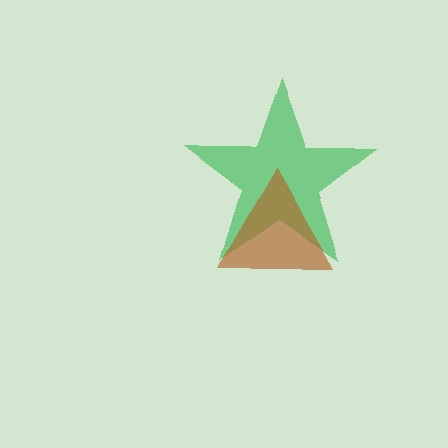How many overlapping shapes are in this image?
There are 2 overlapping shapes in the image.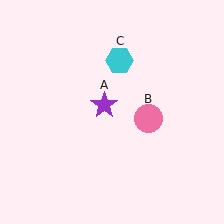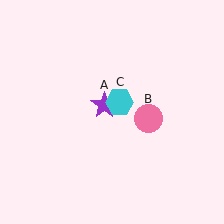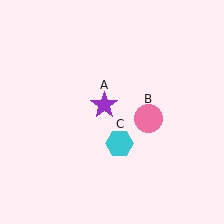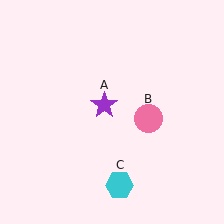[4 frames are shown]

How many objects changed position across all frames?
1 object changed position: cyan hexagon (object C).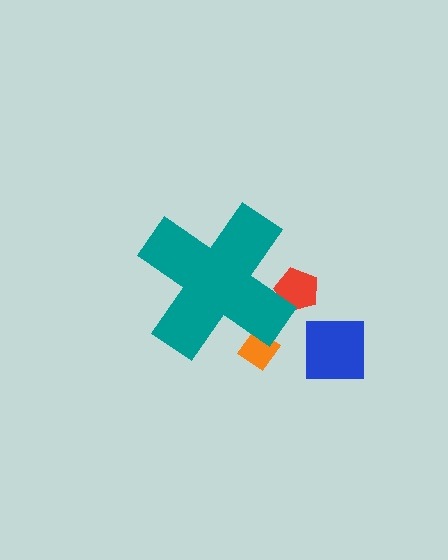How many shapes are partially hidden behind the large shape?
2 shapes are partially hidden.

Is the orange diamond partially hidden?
Yes, the orange diamond is partially hidden behind the teal cross.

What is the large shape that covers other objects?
A teal cross.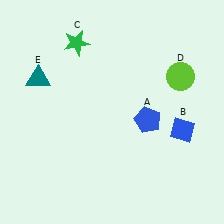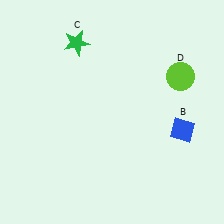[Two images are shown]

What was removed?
The teal triangle (E), the blue pentagon (A) were removed in Image 2.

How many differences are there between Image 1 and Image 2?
There are 2 differences between the two images.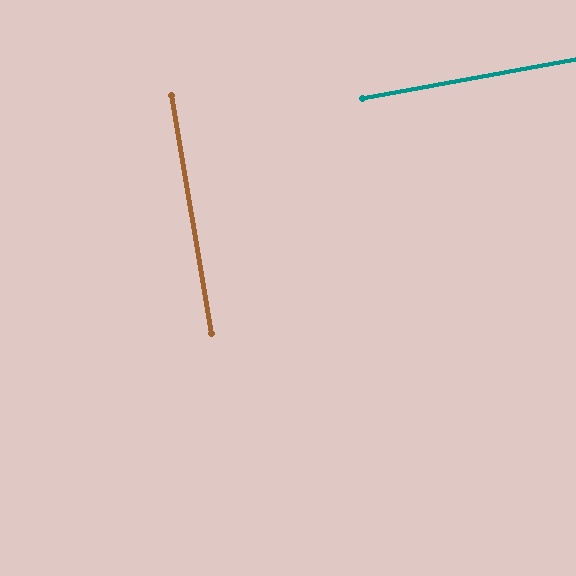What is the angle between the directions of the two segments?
Approximately 89 degrees.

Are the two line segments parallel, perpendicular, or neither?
Perpendicular — they meet at approximately 89°.